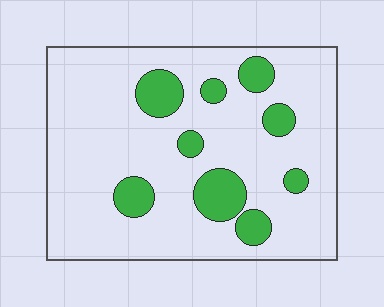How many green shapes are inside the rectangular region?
9.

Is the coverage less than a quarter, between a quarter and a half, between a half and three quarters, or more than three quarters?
Less than a quarter.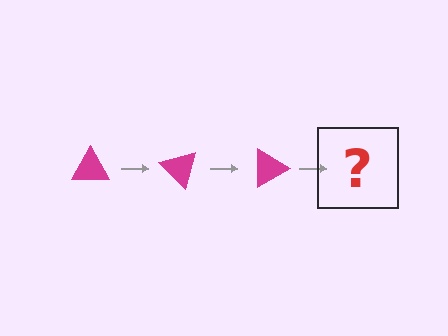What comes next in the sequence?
The next element should be a magenta triangle rotated 135 degrees.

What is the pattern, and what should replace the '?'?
The pattern is that the triangle rotates 45 degrees each step. The '?' should be a magenta triangle rotated 135 degrees.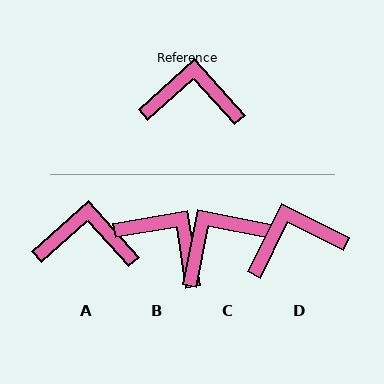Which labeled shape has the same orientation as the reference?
A.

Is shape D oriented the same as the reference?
No, it is off by about 22 degrees.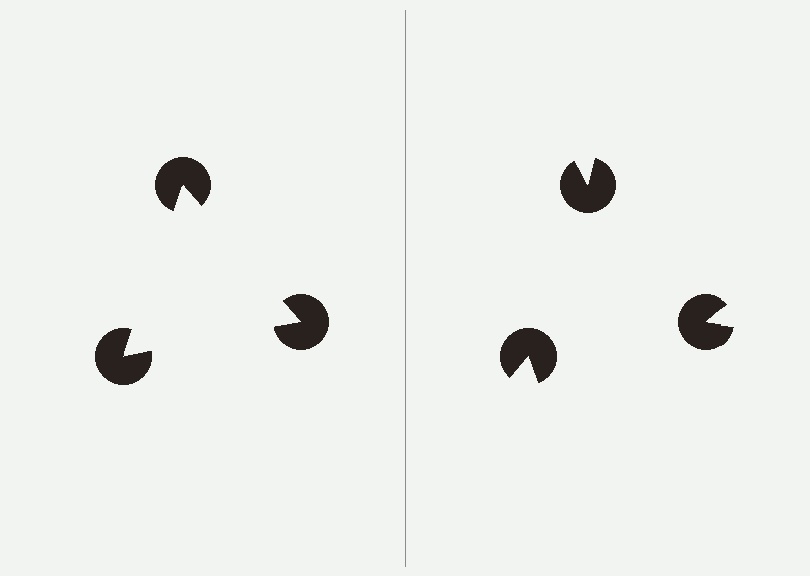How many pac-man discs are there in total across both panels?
6 — 3 on each side.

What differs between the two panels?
The pac-man discs are positioned identically on both sides; only the wedge orientations differ. On the left they align to a triangle; on the right they are misaligned.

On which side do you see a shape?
An illusory triangle appears on the left side. On the right side the wedge cuts are rotated, so no coherent shape forms.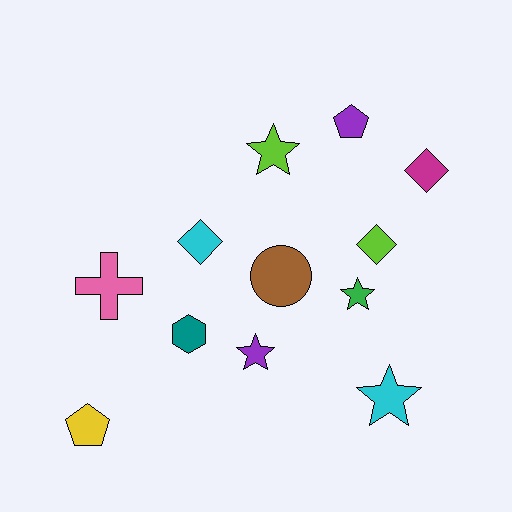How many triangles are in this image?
There are no triangles.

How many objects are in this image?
There are 12 objects.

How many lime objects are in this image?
There are 2 lime objects.